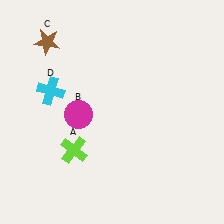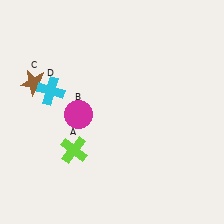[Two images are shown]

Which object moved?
The brown star (C) moved down.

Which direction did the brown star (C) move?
The brown star (C) moved down.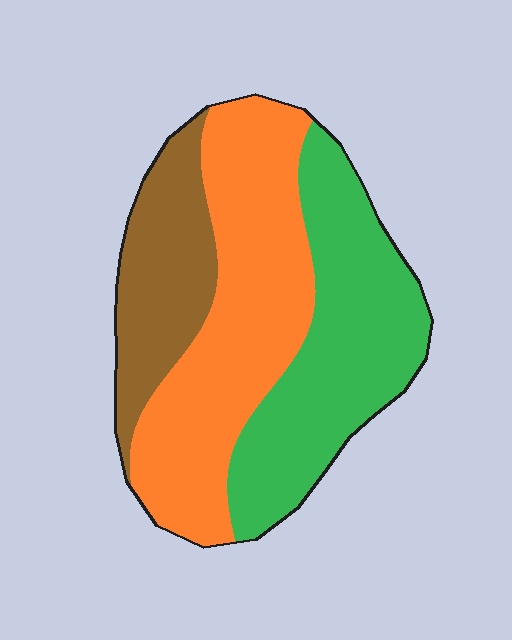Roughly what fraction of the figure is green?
Green covers around 35% of the figure.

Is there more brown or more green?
Green.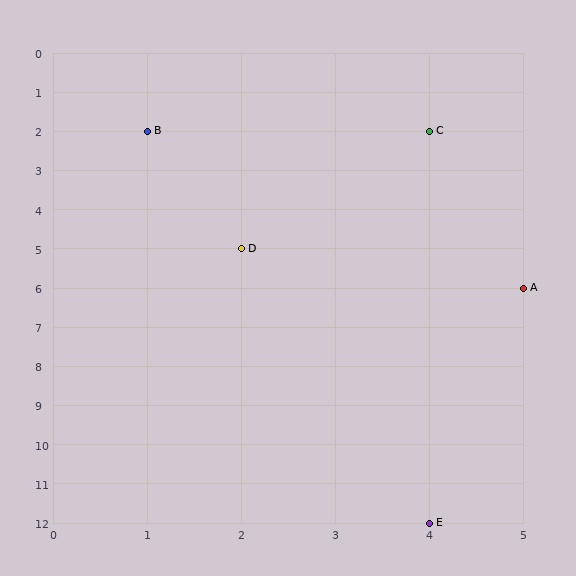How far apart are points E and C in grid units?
Points E and C are 10 rows apart.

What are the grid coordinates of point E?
Point E is at grid coordinates (4, 12).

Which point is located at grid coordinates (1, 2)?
Point B is at (1, 2).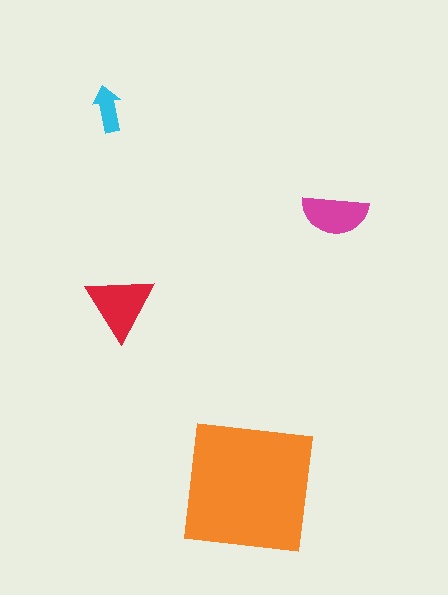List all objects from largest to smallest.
The orange square, the red triangle, the magenta semicircle, the cyan arrow.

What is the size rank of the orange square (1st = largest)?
1st.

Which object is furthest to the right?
The magenta semicircle is rightmost.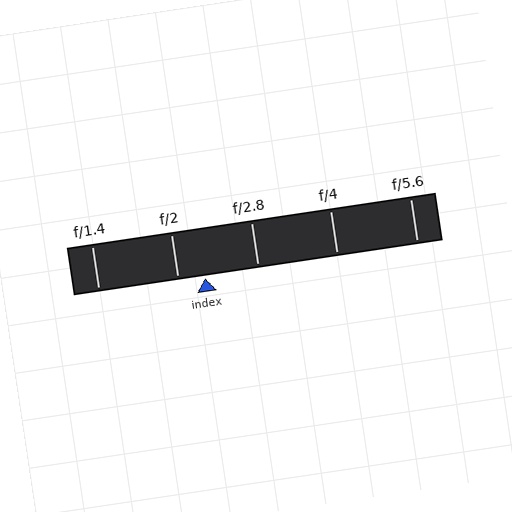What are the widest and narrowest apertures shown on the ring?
The widest aperture shown is f/1.4 and the narrowest is f/5.6.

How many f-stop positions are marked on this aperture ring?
There are 5 f-stop positions marked.